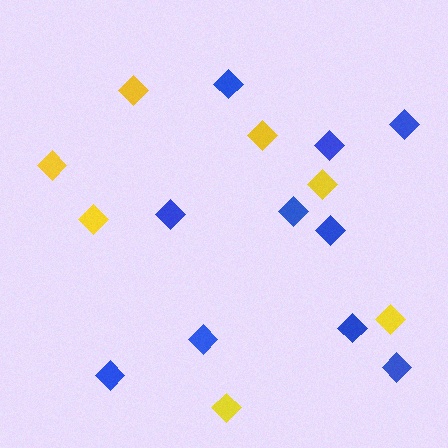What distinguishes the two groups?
There are 2 groups: one group of yellow diamonds (7) and one group of blue diamonds (10).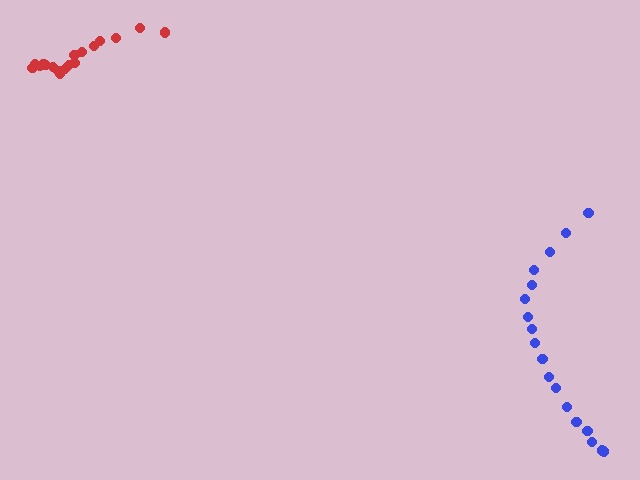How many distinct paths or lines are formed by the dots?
There are 2 distinct paths.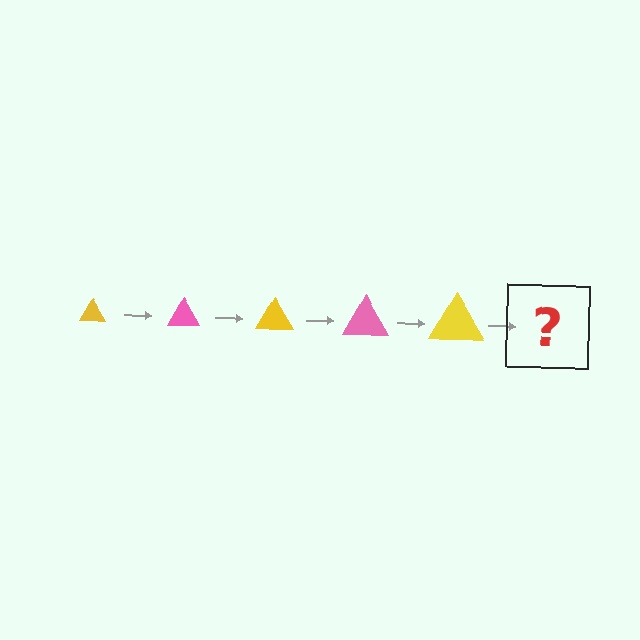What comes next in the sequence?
The next element should be a pink triangle, larger than the previous one.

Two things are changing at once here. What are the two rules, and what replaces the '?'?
The two rules are that the triangle grows larger each step and the color cycles through yellow and pink. The '?' should be a pink triangle, larger than the previous one.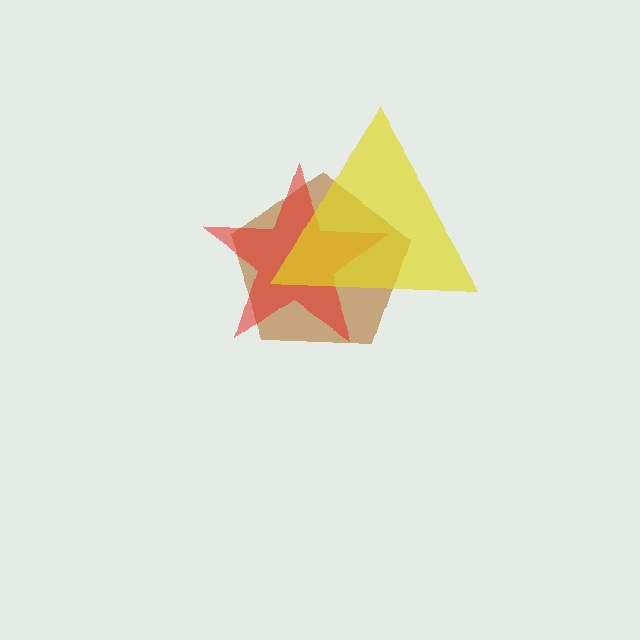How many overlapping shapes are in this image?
There are 3 overlapping shapes in the image.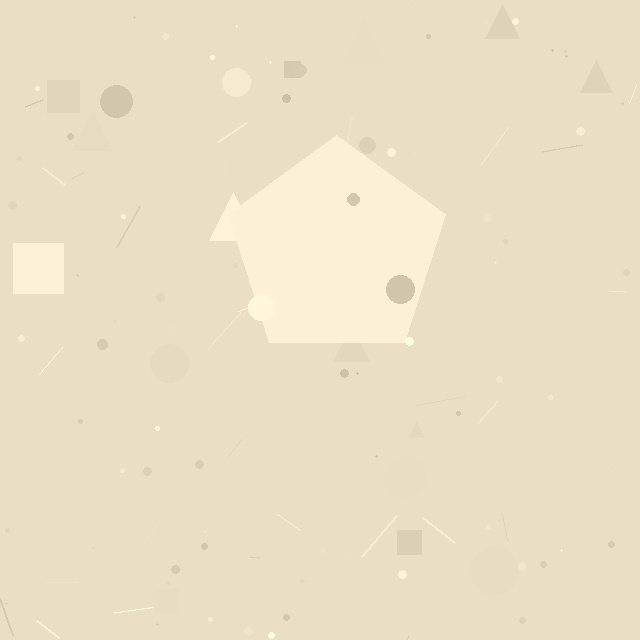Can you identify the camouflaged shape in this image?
The camouflaged shape is a pentagon.